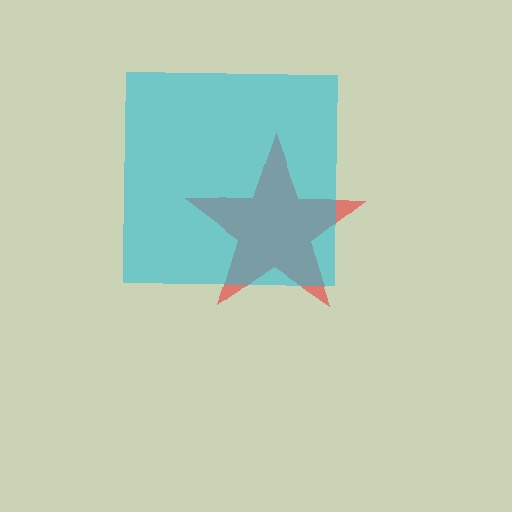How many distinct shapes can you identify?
There are 2 distinct shapes: a red star, a cyan square.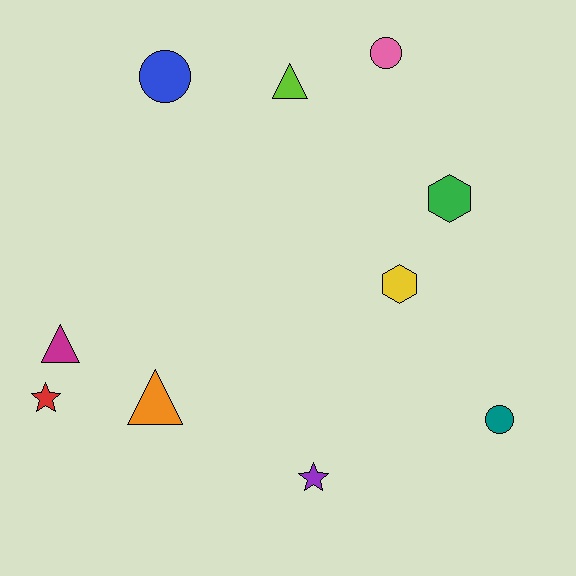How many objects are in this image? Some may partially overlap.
There are 10 objects.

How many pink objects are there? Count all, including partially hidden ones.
There is 1 pink object.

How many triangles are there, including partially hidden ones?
There are 3 triangles.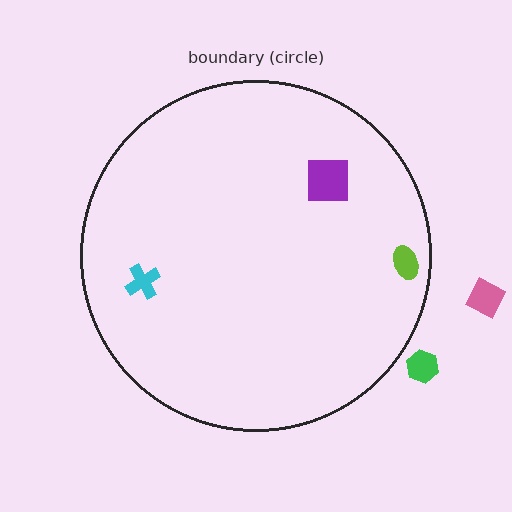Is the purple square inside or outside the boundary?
Inside.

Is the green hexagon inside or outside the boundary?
Outside.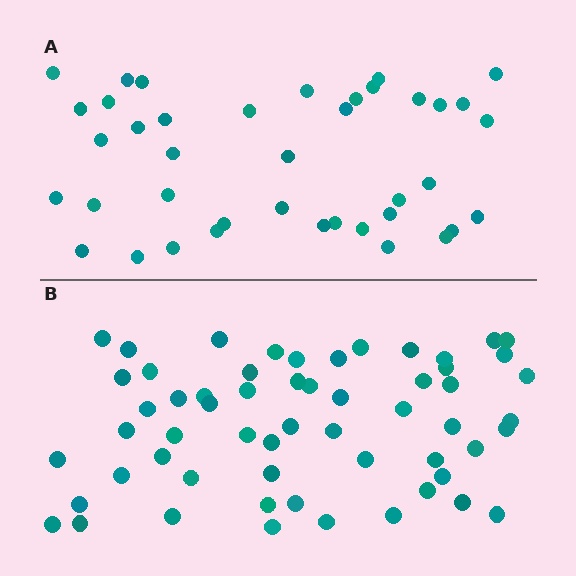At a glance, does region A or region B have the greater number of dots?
Region B (the bottom region) has more dots.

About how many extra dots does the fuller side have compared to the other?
Region B has approximately 20 more dots than region A.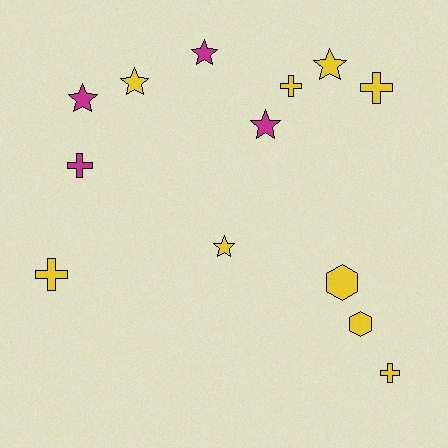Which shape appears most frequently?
Star, with 6 objects.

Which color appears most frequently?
Yellow, with 9 objects.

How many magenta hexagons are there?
There are no magenta hexagons.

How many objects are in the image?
There are 13 objects.